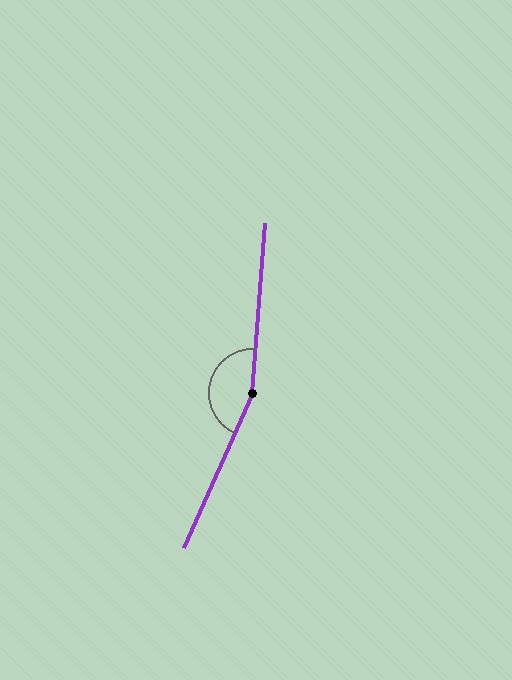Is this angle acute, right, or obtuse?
It is obtuse.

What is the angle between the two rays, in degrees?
Approximately 160 degrees.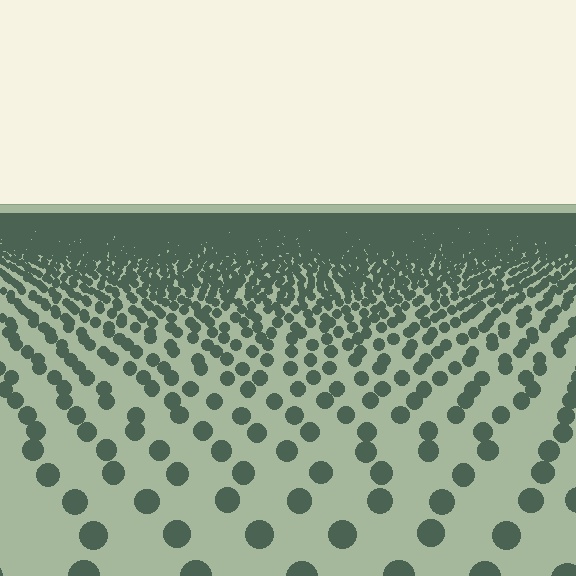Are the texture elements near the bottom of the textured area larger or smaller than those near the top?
Larger. Near the bottom, elements are closer to the viewer and appear at a bigger on-screen size.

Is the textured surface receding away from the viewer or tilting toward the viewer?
The surface is receding away from the viewer. Texture elements get smaller and denser toward the top.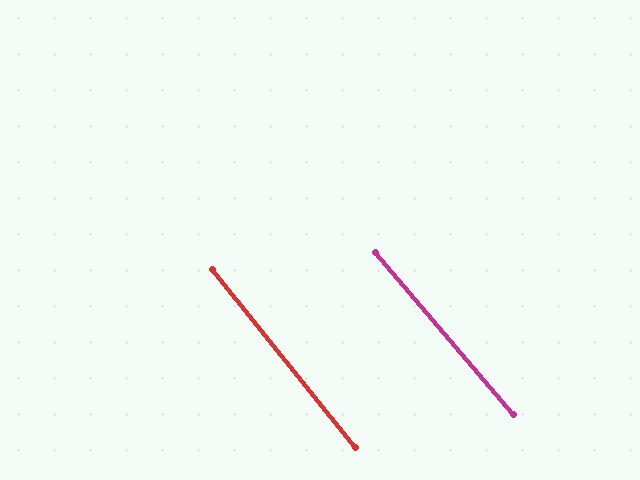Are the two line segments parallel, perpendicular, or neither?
Parallel — their directions differ by only 1.8°.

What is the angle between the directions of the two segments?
Approximately 2 degrees.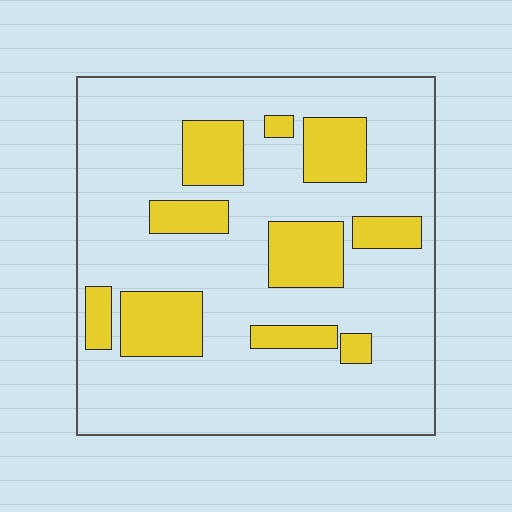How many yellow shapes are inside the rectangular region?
10.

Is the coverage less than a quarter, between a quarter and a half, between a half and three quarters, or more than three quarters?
Less than a quarter.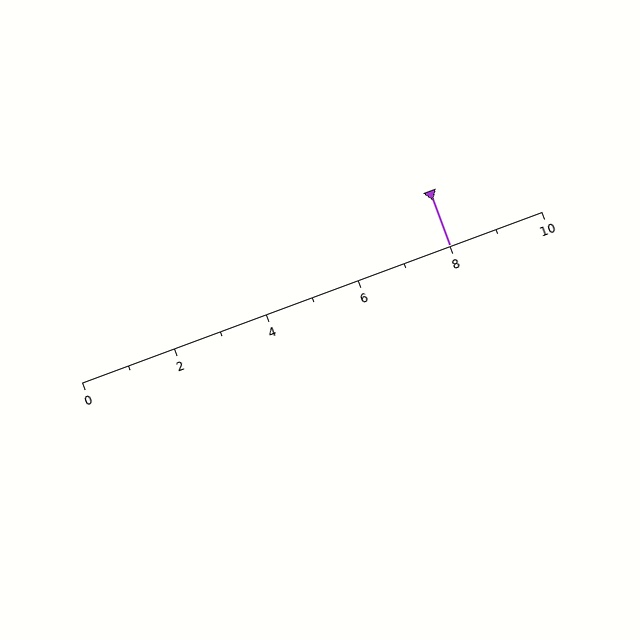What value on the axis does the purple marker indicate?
The marker indicates approximately 8.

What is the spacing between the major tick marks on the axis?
The major ticks are spaced 2 apart.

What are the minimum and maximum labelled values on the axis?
The axis runs from 0 to 10.